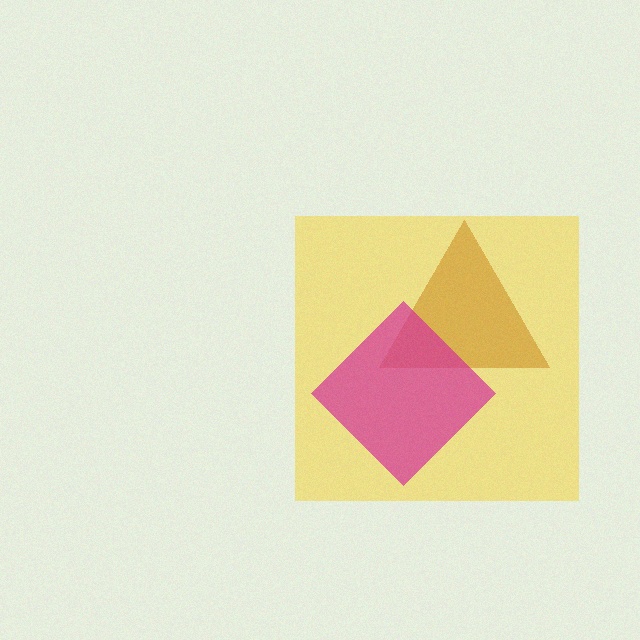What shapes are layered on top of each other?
The layered shapes are: a brown triangle, a yellow square, a magenta diamond.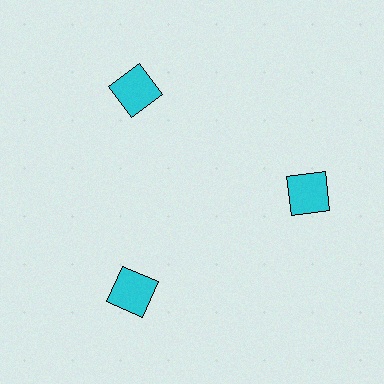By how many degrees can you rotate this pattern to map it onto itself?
The pattern maps onto itself every 120 degrees of rotation.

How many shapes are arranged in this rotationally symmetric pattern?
There are 3 shapes, arranged in 3 groups of 1.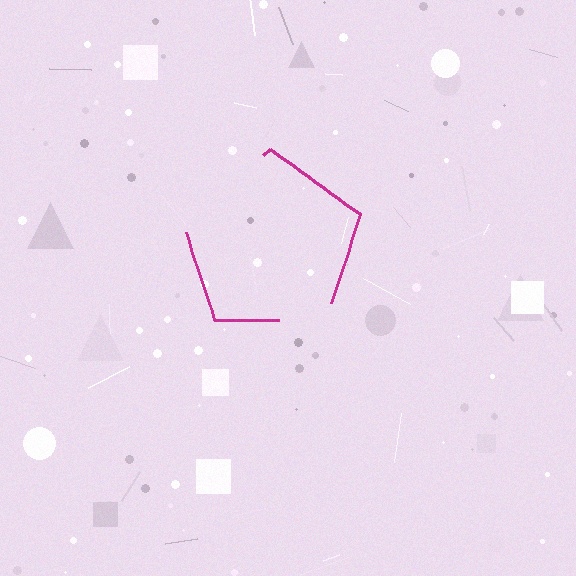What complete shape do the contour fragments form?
The contour fragments form a pentagon.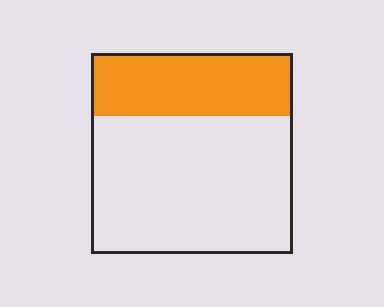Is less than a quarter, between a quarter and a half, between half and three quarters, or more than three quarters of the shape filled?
Between a quarter and a half.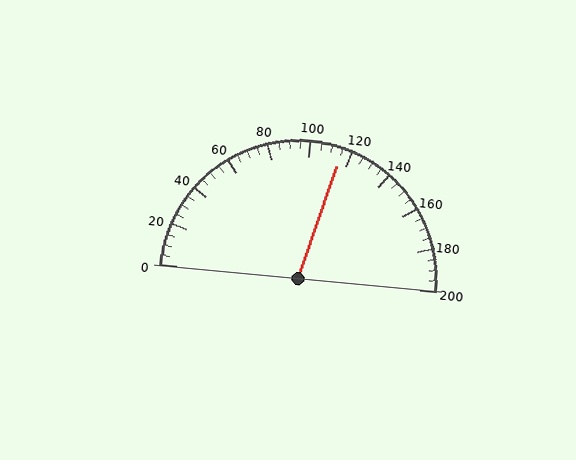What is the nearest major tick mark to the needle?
The nearest major tick mark is 120.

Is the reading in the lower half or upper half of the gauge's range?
The reading is in the upper half of the range (0 to 200).